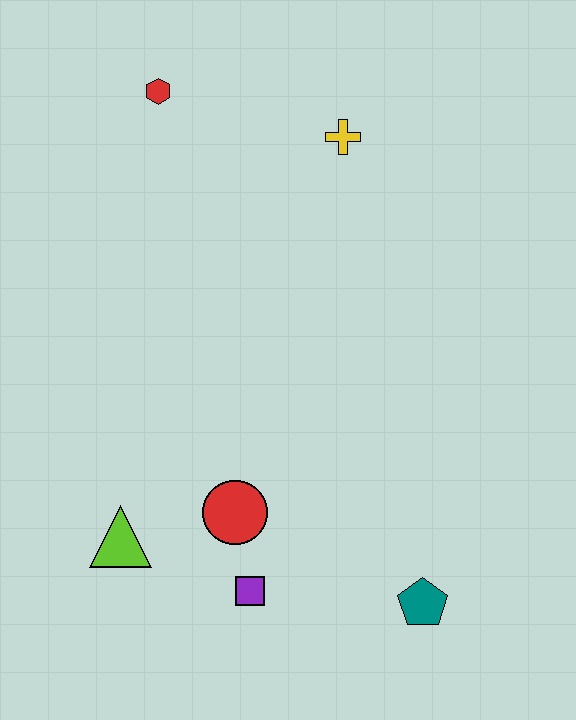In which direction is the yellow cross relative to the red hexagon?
The yellow cross is to the right of the red hexagon.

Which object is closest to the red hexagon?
The yellow cross is closest to the red hexagon.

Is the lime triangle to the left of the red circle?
Yes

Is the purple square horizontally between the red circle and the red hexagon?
No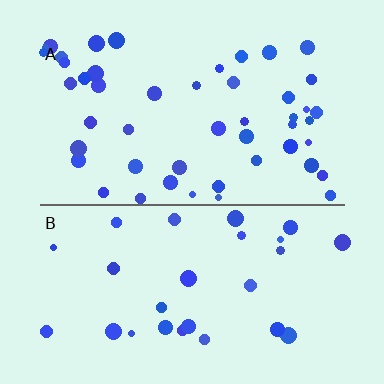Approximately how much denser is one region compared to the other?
Approximately 1.8× — region A over region B.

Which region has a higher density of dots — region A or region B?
A (the top).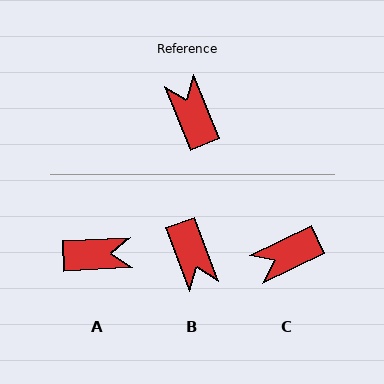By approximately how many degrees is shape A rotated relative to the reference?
Approximately 109 degrees clockwise.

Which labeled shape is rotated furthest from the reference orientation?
B, about 179 degrees away.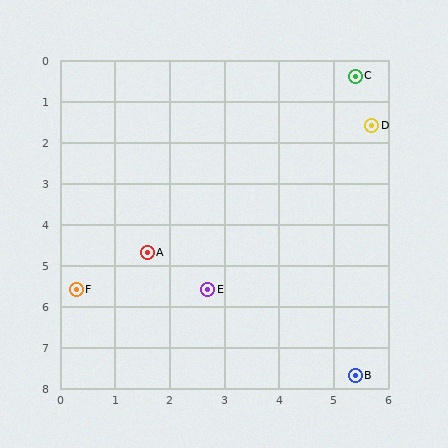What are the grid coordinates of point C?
Point C is at approximately (5.4, 0.4).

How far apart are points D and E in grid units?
Points D and E are about 5.0 grid units apart.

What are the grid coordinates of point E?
Point E is at approximately (2.7, 5.6).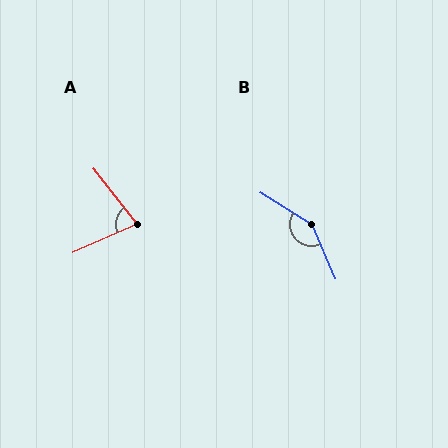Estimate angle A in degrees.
Approximately 75 degrees.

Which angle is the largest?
B, at approximately 146 degrees.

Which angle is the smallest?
A, at approximately 75 degrees.